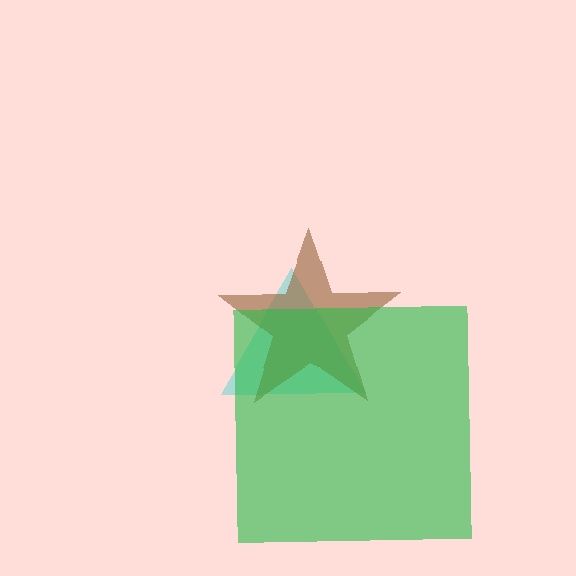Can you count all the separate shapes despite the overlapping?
Yes, there are 3 separate shapes.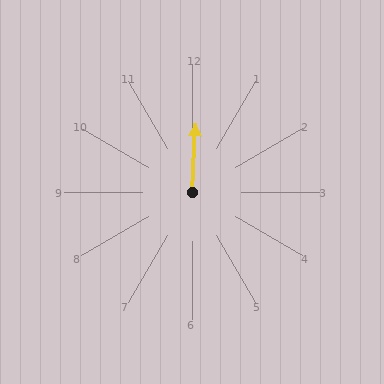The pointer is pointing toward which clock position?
Roughly 12 o'clock.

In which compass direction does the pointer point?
North.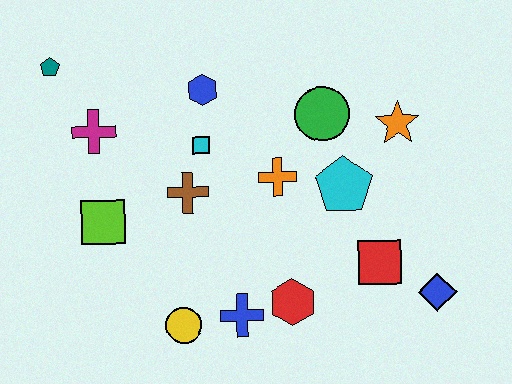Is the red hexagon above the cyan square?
No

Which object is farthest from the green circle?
The teal pentagon is farthest from the green circle.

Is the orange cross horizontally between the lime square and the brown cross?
No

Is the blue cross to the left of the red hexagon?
Yes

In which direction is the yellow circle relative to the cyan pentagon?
The yellow circle is to the left of the cyan pentagon.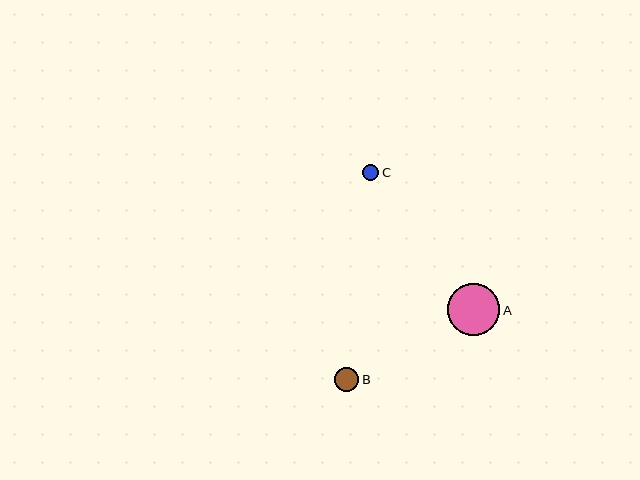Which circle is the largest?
Circle A is the largest with a size of approximately 52 pixels.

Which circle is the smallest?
Circle C is the smallest with a size of approximately 16 pixels.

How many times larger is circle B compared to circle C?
Circle B is approximately 1.5 times the size of circle C.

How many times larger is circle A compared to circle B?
Circle A is approximately 2.2 times the size of circle B.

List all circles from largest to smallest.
From largest to smallest: A, B, C.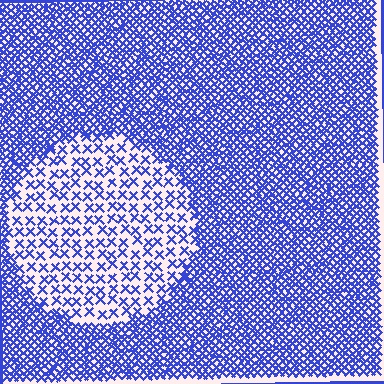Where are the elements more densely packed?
The elements are more densely packed outside the circle boundary.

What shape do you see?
I see a circle.